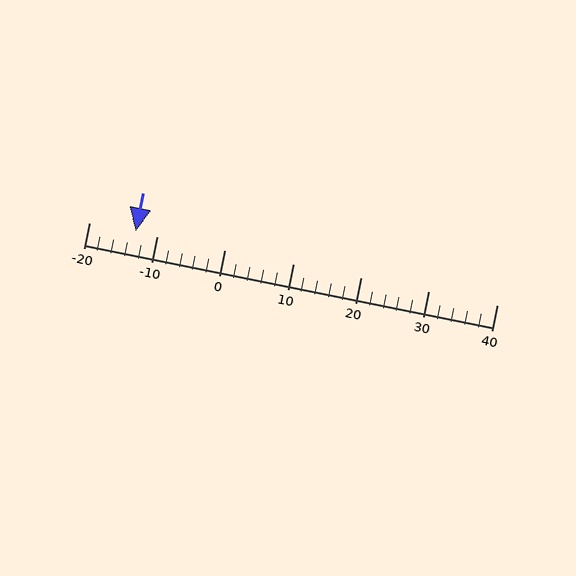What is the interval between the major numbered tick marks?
The major tick marks are spaced 10 units apart.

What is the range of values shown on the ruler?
The ruler shows values from -20 to 40.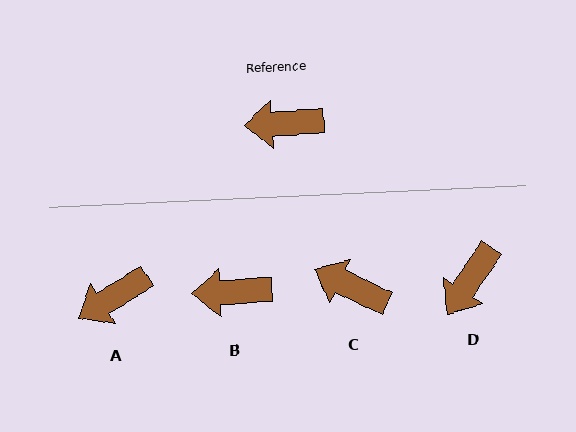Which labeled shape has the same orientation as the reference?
B.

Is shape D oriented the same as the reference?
No, it is off by about 53 degrees.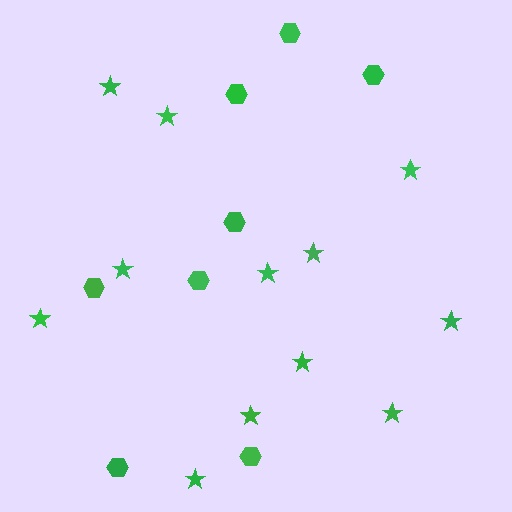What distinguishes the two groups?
There are 2 groups: one group of stars (12) and one group of hexagons (8).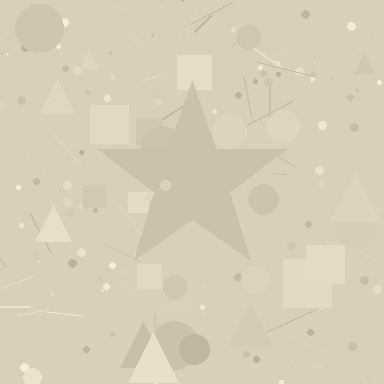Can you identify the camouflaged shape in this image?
The camouflaged shape is a star.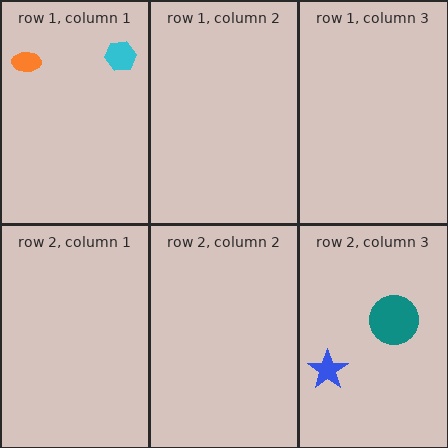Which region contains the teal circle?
The row 2, column 3 region.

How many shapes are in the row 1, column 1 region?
2.